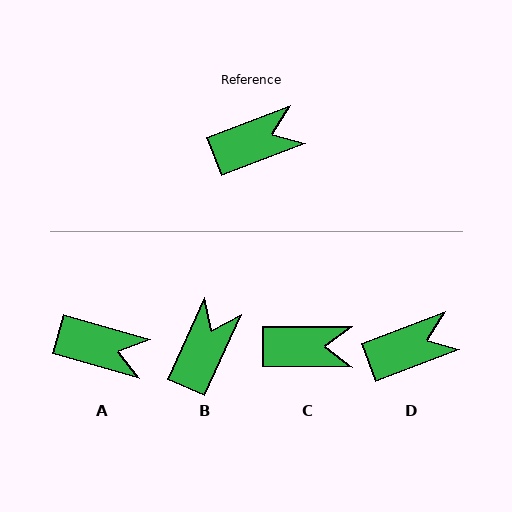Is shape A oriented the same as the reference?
No, it is off by about 36 degrees.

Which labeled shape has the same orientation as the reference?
D.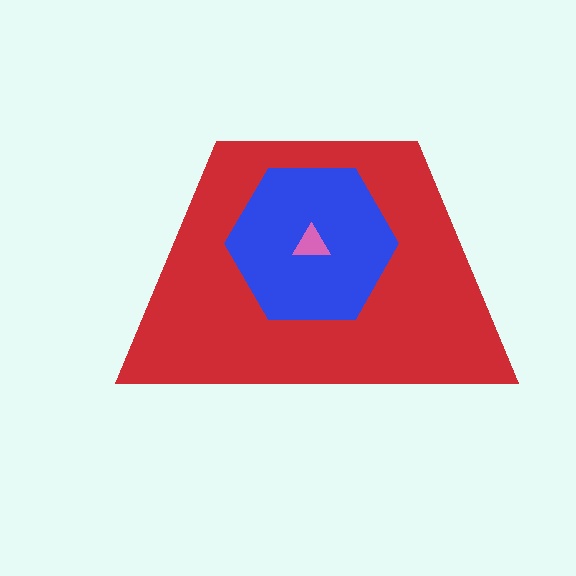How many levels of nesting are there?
3.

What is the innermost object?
The pink triangle.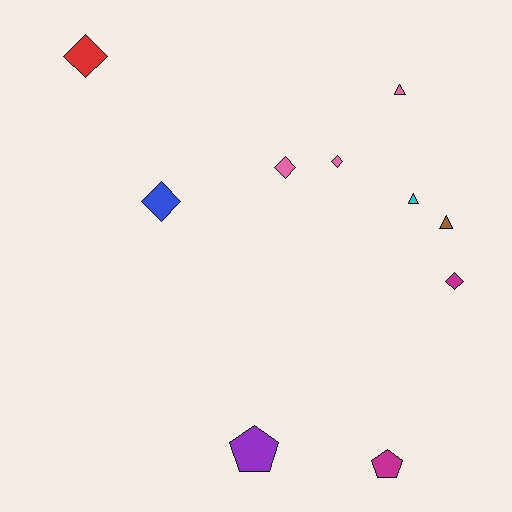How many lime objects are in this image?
There are no lime objects.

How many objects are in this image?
There are 10 objects.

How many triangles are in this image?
There are 3 triangles.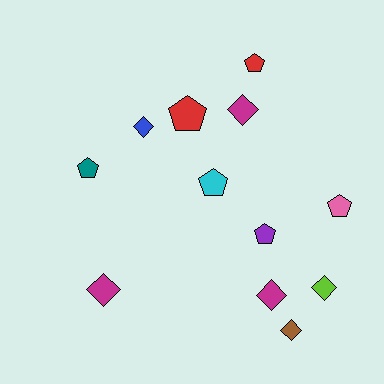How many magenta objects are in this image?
There are 3 magenta objects.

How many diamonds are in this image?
There are 6 diamonds.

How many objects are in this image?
There are 12 objects.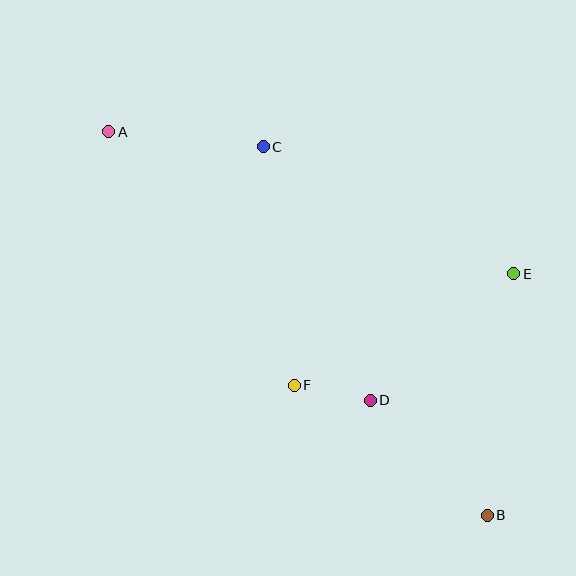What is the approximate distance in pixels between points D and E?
The distance between D and E is approximately 191 pixels.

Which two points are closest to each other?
Points D and F are closest to each other.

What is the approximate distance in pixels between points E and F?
The distance between E and F is approximately 247 pixels.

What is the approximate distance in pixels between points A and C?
The distance between A and C is approximately 155 pixels.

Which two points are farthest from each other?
Points A and B are farthest from each other.